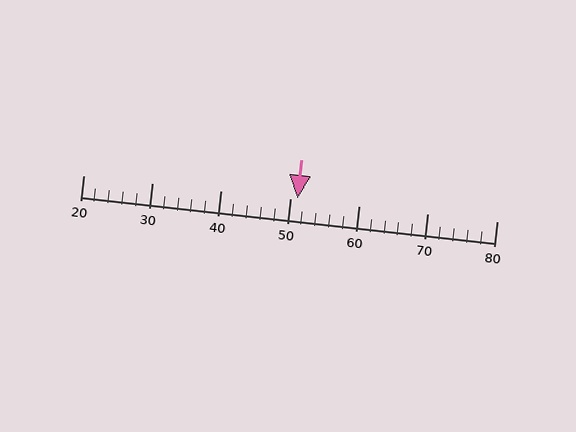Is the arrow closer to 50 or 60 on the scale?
The arrow is closer to 50.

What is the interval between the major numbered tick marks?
The major tick marks are spaced 10 units apart.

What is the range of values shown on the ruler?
The ruler shows values from 20 to 80.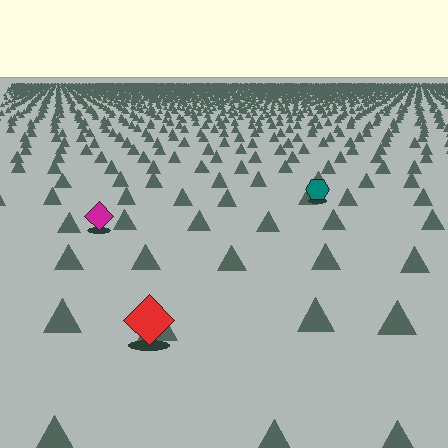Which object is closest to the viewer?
The red diamond is closest. The texture marks near it are larger and more spread out.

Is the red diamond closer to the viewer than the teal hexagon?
Yes. The red diamond is closer — you can tell from the texture gradient: the ground texture is coarser near it.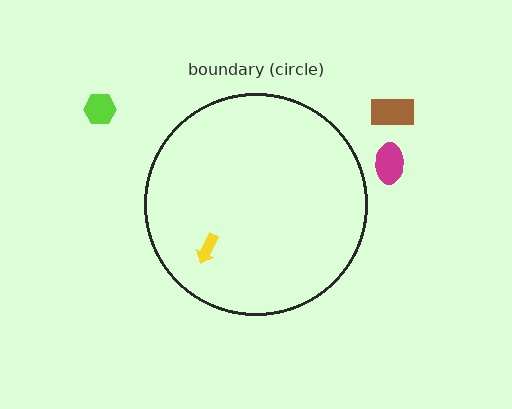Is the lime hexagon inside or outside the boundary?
Outside.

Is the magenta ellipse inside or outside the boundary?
Outside.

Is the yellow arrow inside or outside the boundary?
Inside.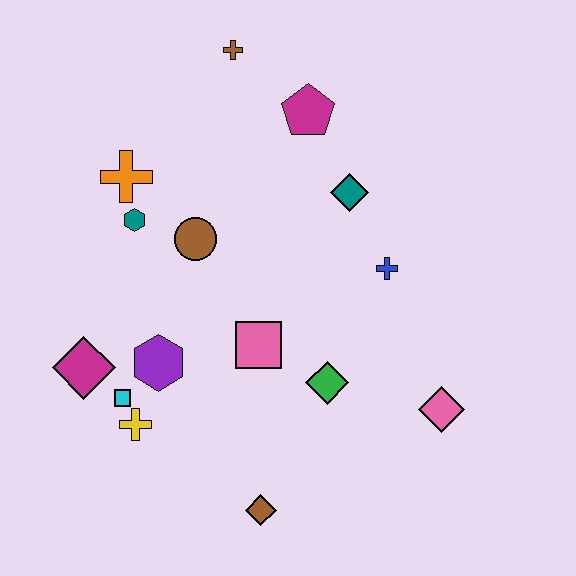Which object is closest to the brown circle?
The teal hexagon is closest to the brown circle.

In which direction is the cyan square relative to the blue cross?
The cyan square is to the left of the blue cross.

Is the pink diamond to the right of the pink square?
Yes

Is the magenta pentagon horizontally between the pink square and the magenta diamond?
No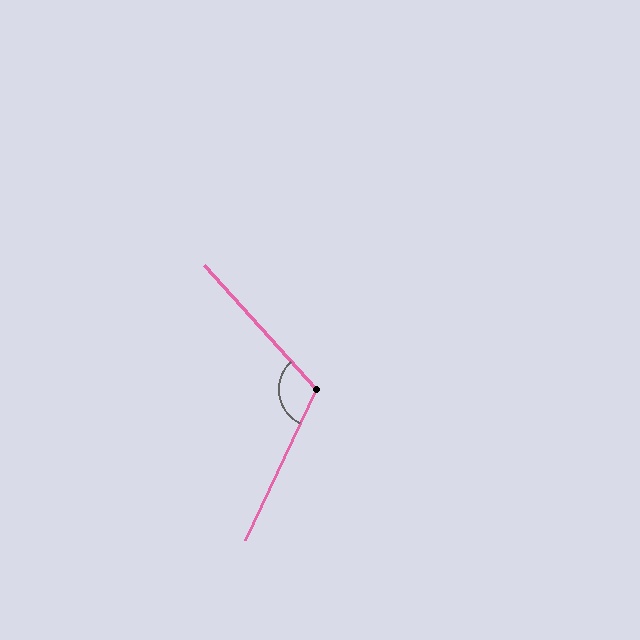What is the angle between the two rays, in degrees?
Approximately 113 degrees.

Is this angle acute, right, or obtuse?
It is obtuse.